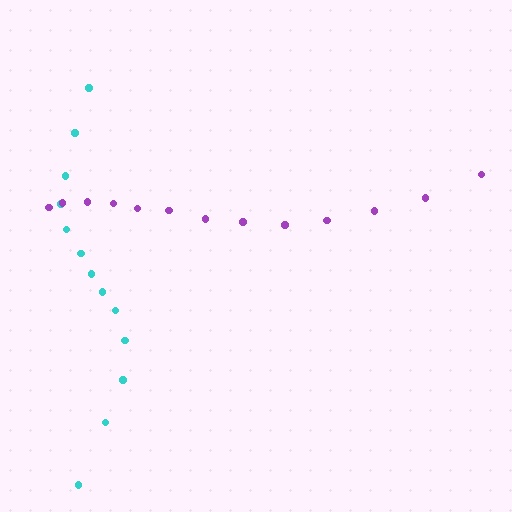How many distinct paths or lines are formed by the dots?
There are 2 distinct paths.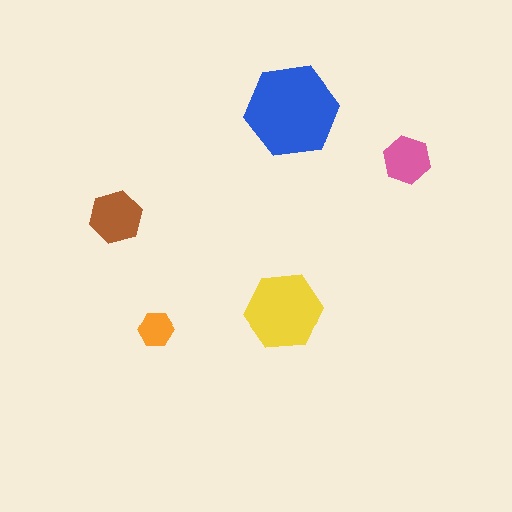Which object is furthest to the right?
The pink hexagon is rightmost.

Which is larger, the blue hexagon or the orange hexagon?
The blue one.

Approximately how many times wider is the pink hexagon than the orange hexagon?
About 1.5 times wider.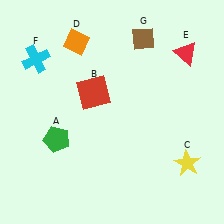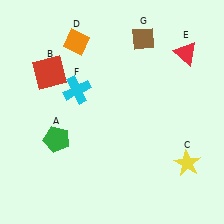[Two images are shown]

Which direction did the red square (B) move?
The red square (B) moved left.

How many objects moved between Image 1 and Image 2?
2 objects moved between the two images.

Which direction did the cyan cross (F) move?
The cyan cross (F) moved right.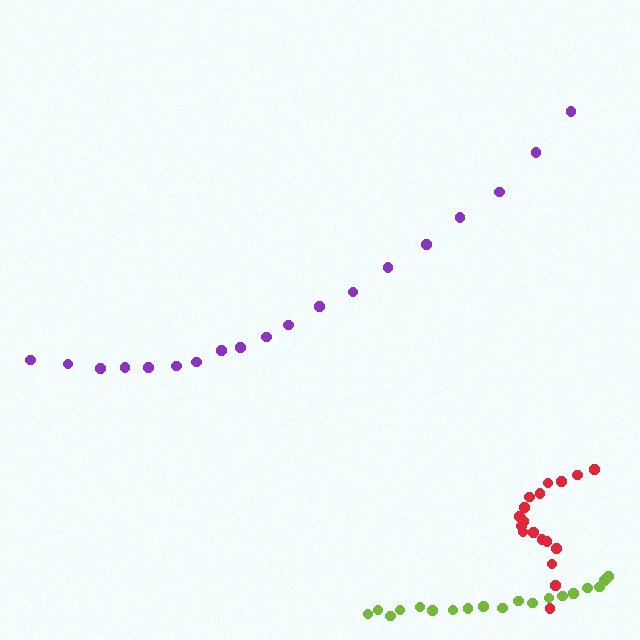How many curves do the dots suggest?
There are 3 distinct paths.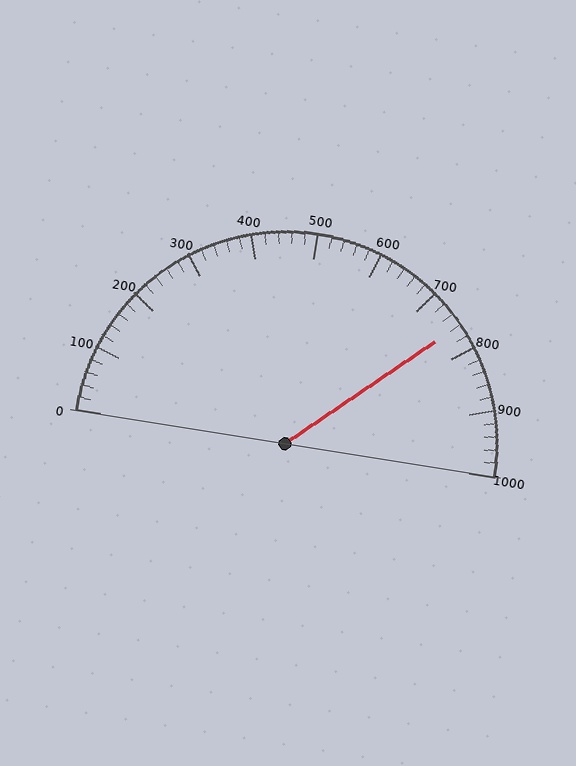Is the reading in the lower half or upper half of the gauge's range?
The reading is in the upper half of the range (0 to 1000).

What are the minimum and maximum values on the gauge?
The gauge ranges from 0 to 1000.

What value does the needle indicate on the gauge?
The needle indicates approximately 760.